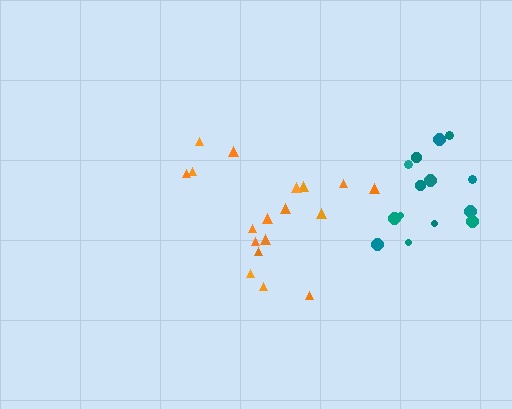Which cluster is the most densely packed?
Teal.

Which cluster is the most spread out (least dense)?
Orange.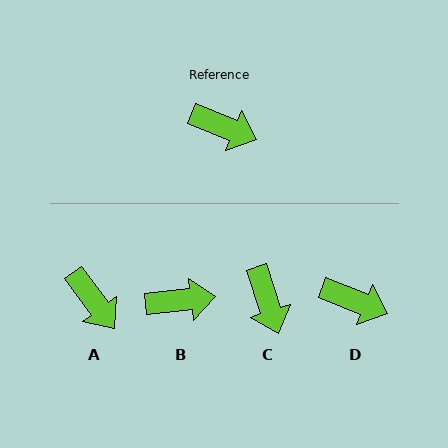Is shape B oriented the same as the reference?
No, it is off by about 28 degrees.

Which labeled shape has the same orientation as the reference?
D.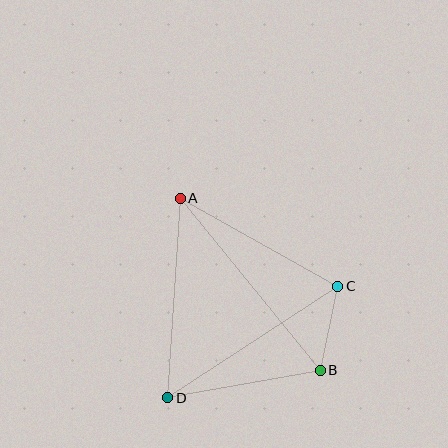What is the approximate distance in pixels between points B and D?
The distance between B and D is approximately 155 pixels.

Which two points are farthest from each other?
Points A and B are farthest from each other.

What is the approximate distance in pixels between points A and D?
The distance between A and D is approximately 200 pixels.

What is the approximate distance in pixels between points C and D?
The distance between C and D is approximately 203 pixels.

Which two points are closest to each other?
Points B and C are closest to each other.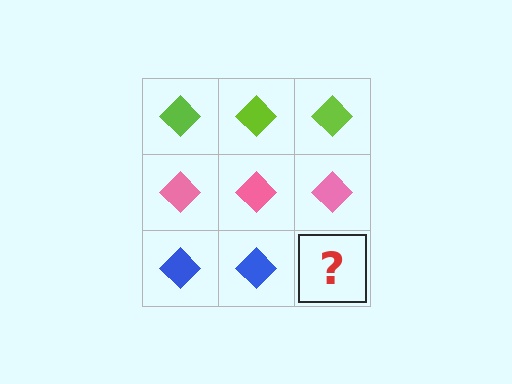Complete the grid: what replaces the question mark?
The question mark should be replaced with a blue diamond.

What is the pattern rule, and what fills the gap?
The rule is that each row has a consistent color. The gap should be filled with a blue diamond.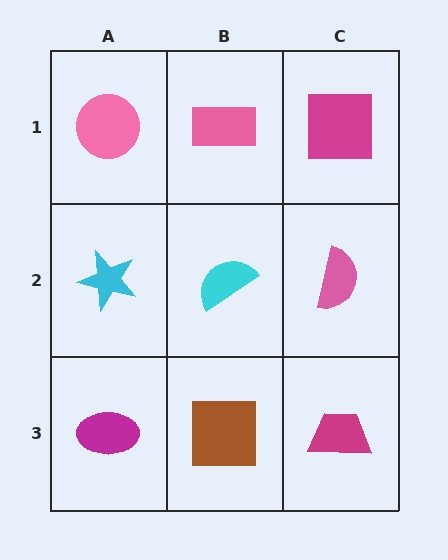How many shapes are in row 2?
3 shapes.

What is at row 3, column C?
A magenta trapezoid.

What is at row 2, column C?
A pink semicircle.